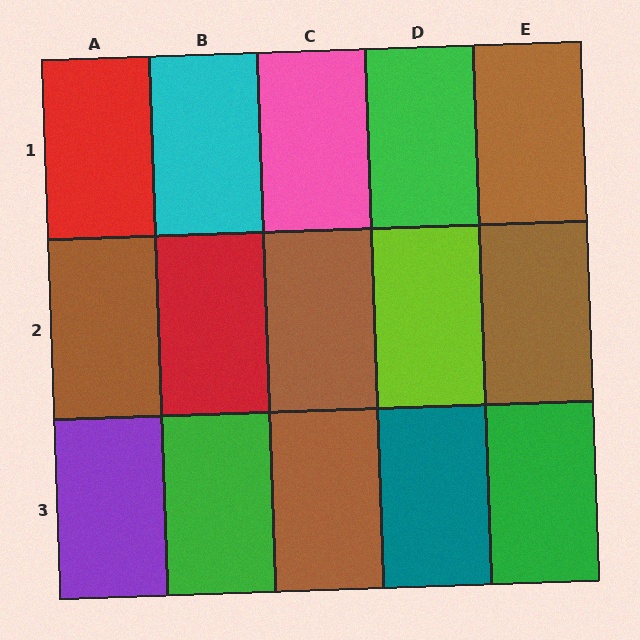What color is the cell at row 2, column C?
Brown.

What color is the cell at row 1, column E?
Brown.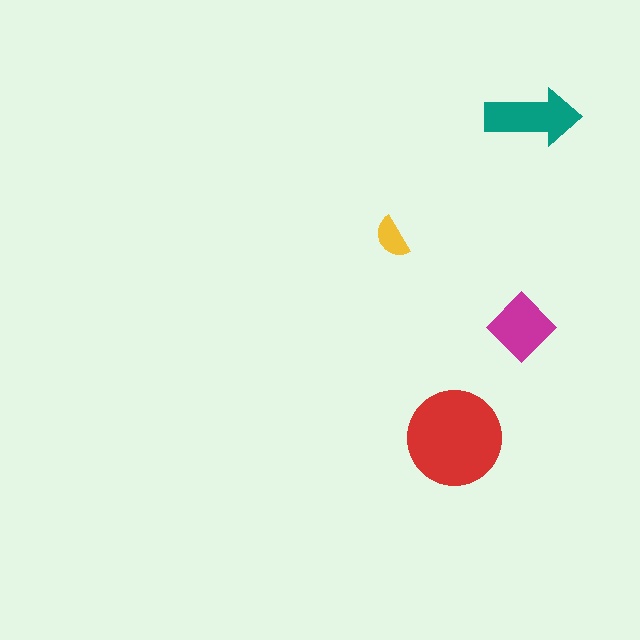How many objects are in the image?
There are 4 objects in the image.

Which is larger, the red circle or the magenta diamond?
The red circle.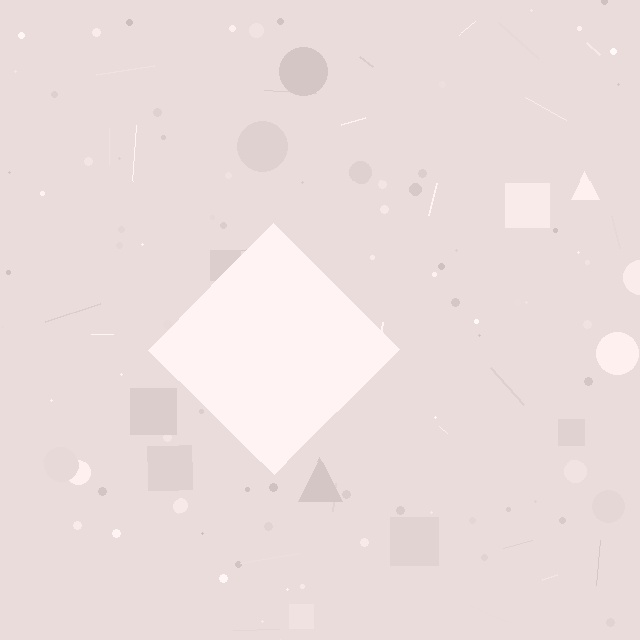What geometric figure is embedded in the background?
A diamond is embedded in the background.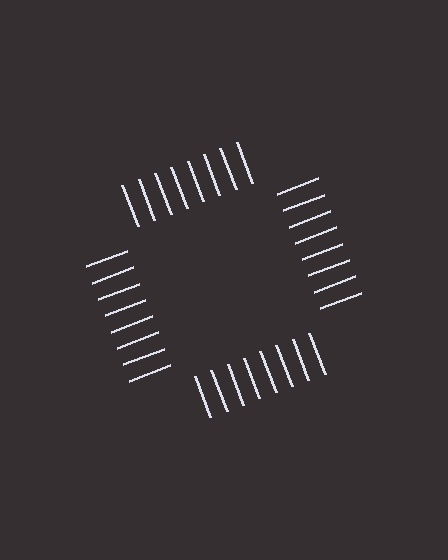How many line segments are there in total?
32 — 8 along each of the 4 edges.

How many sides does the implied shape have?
4 sides — the line-ends trace a square.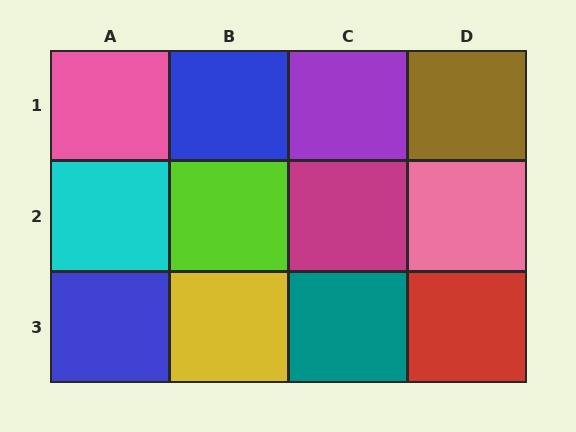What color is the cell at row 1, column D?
Brown.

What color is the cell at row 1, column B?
Blue.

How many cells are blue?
2 cells are blue.